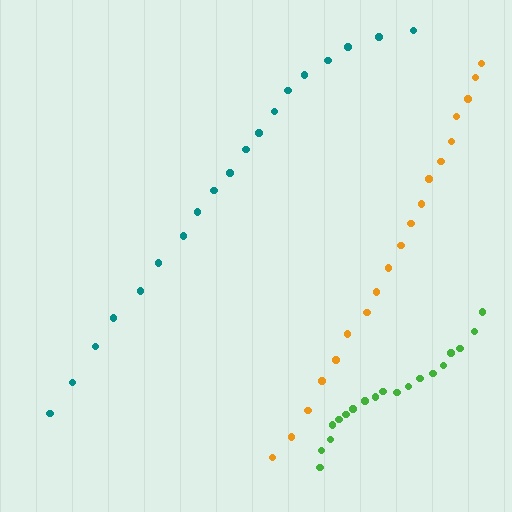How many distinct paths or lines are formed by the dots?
There are 3 distinct paths.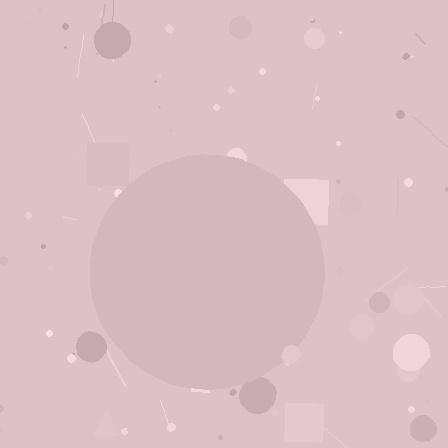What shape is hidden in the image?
A circle is hidden in the image.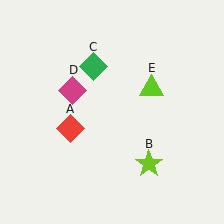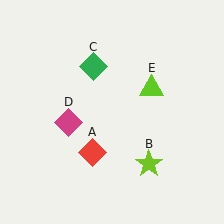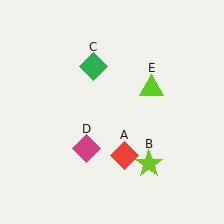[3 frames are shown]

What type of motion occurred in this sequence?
The red diamond (object A), magenta diamond (object D) rotated counterclockwise around the center of the scene.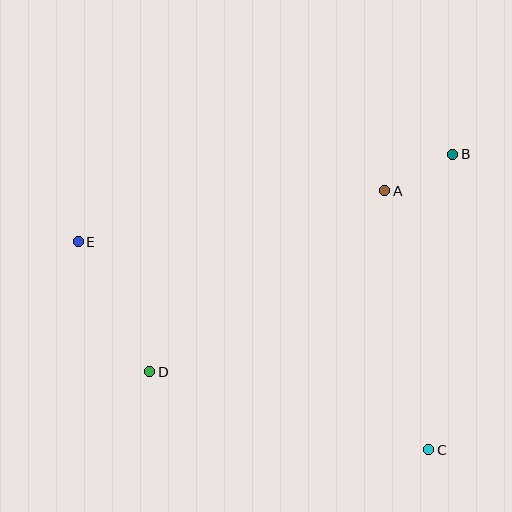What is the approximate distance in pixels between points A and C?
The distance between A and C is approximately 263 pixels.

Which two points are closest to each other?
Points A and B are closest to each other.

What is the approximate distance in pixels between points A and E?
The distance between A and E is approximately 311 pixels.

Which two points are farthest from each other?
Points C and E are farthest from each other.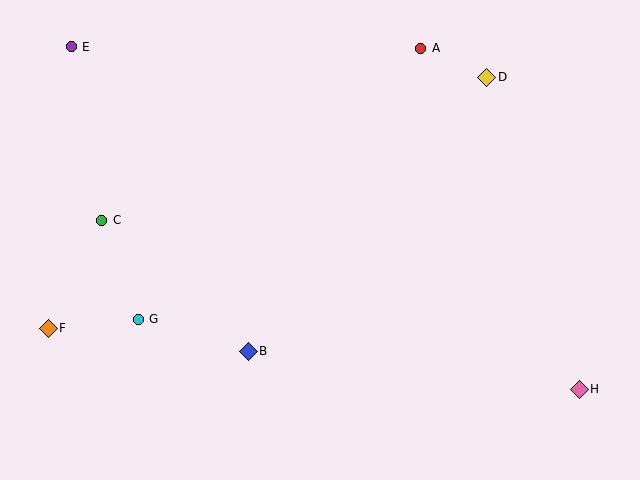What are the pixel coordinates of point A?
Point A is at (421, 48).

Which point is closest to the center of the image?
Point B at (248, 351) is closest to the center.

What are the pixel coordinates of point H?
Point H is at (579, 389).